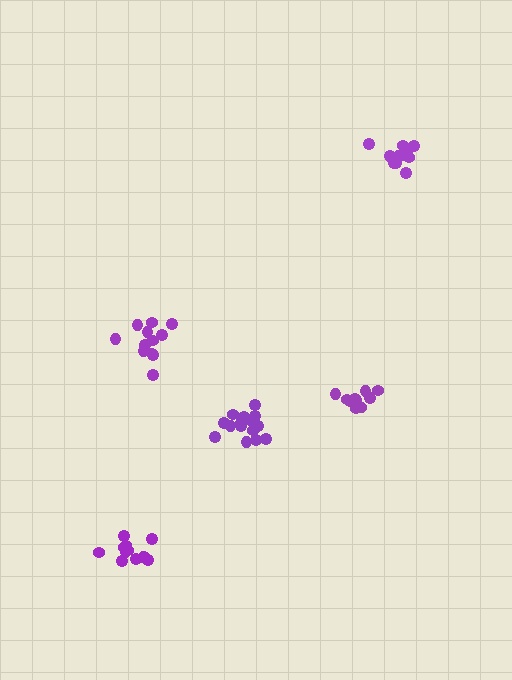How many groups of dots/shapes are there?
There are 5 groups.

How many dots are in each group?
Group 1: 12 dots, Group 2: 15 dots, Group 3: 10 dots, Group 4: 12 dots, Group 5: 12 dots (61 total).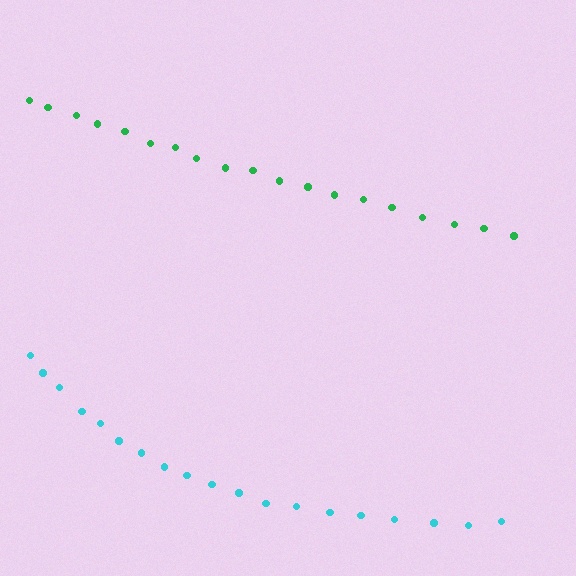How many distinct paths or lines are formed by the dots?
There are 2 distinct paths.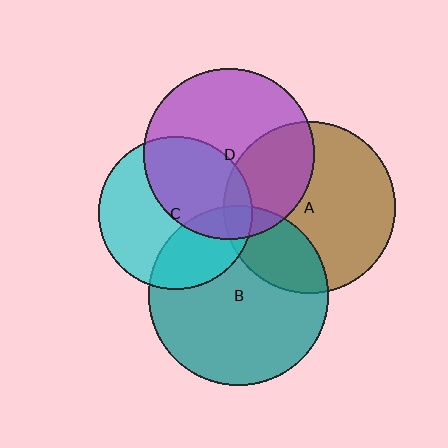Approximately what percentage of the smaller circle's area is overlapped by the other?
Approximately 30%.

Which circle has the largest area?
Circle B (teal).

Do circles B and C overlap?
Yes.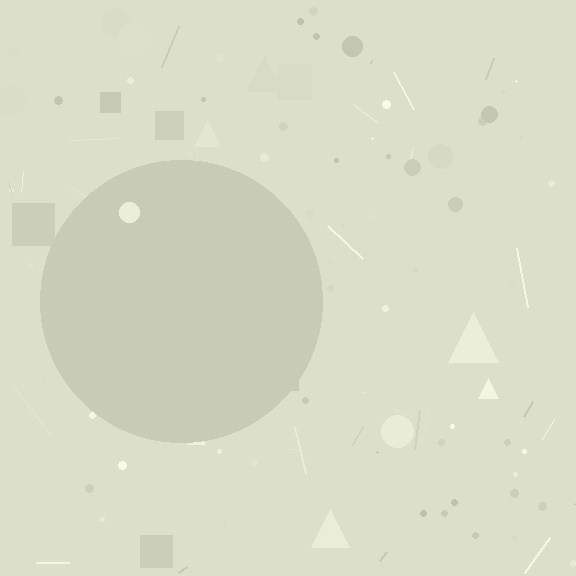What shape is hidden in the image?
A circle is hidden in the image.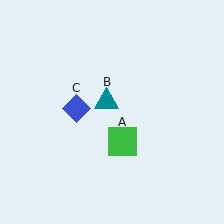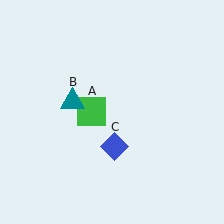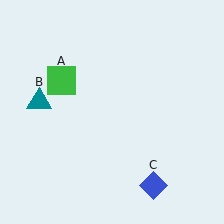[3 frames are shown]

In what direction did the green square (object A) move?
The green square (object A) moved up and to the left.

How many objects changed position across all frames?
3 objects changed position: green square (object A), teal triangle (object B), blue diamond (object C).